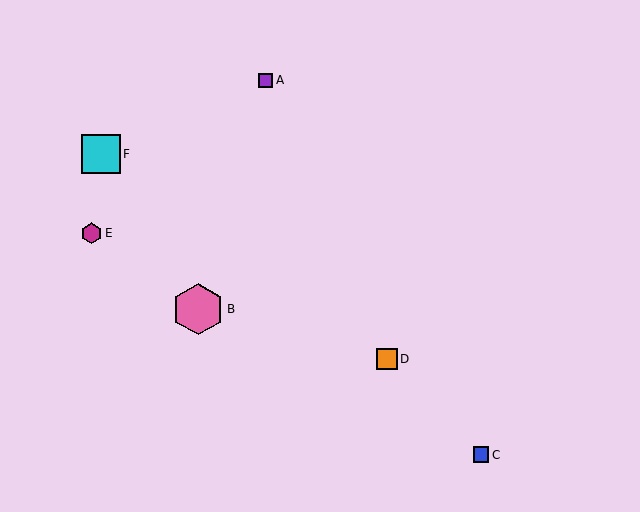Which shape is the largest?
The pink hexagon (labeled B) is the largest.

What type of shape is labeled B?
Shape B is a pink hexagon.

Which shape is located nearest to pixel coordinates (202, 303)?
The pink hexagon (labeled B) at (198, 309) is nearest to that location.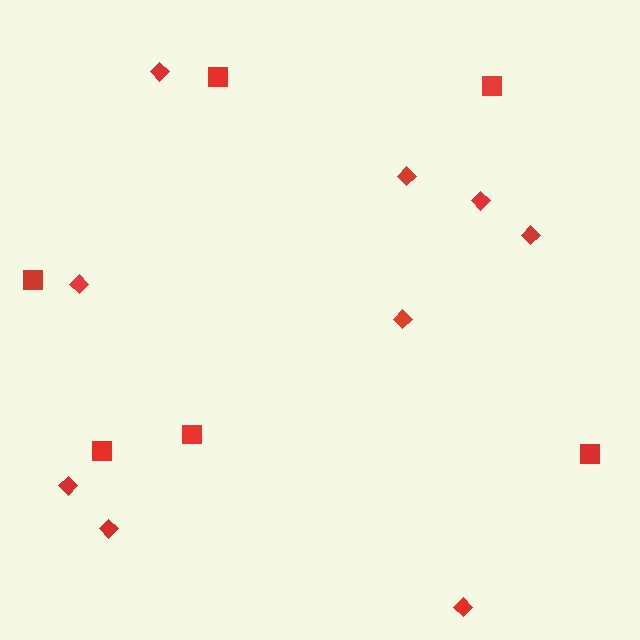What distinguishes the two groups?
There are 2 groups: one group of squares (6) and one group of diamonds (9).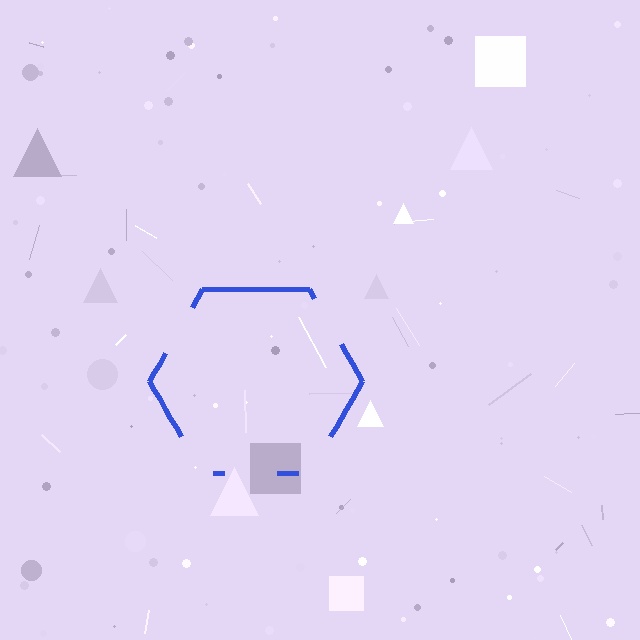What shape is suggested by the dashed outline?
The dashed outline suggests a hexagon.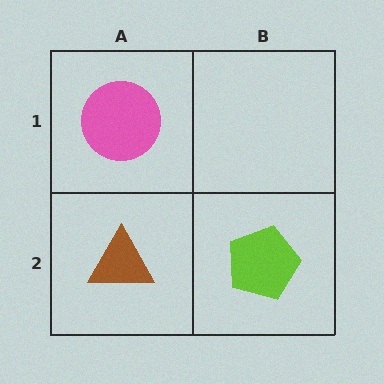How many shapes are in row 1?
1 shape.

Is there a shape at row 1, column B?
No, that cell is empty.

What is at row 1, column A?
A pink circle.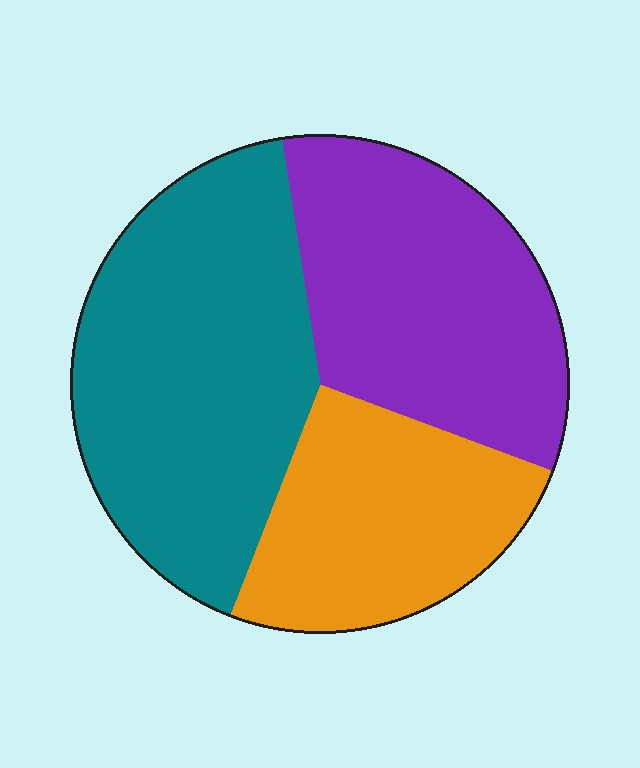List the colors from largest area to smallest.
From largest to smallest: teal, purple, orange.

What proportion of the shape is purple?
Purple takes up about one third (1/3) of the shape.